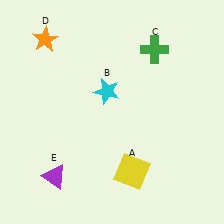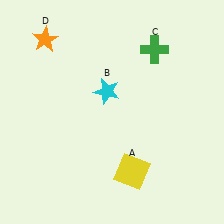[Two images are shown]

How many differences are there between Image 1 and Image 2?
There is 1 difference between the two images.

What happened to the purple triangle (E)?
The purple triangle (E) was removed in Image 2. It was in the bottom-left area of Image 1.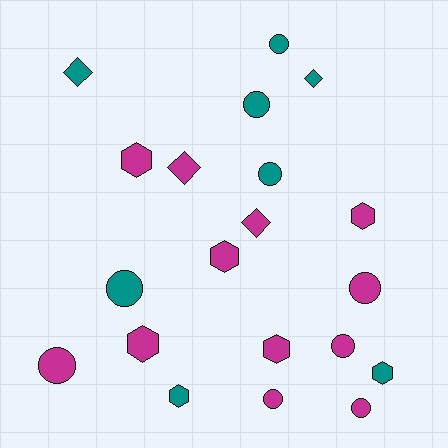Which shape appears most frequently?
Circle, with 9 objects.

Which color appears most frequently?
Magenta, with 12 objects.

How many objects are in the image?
There are 20 objects.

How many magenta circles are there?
There are 5 magenta circles.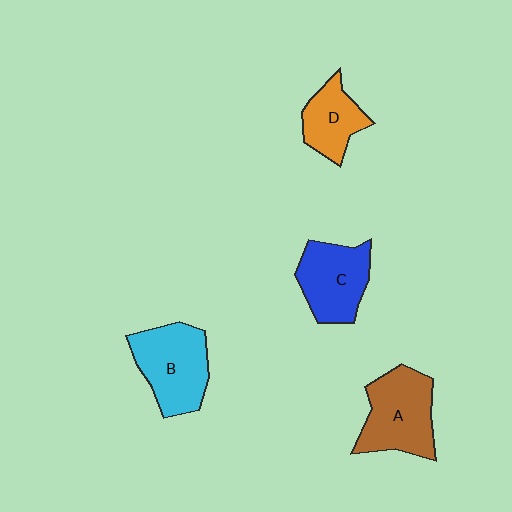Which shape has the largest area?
Shape A (brown).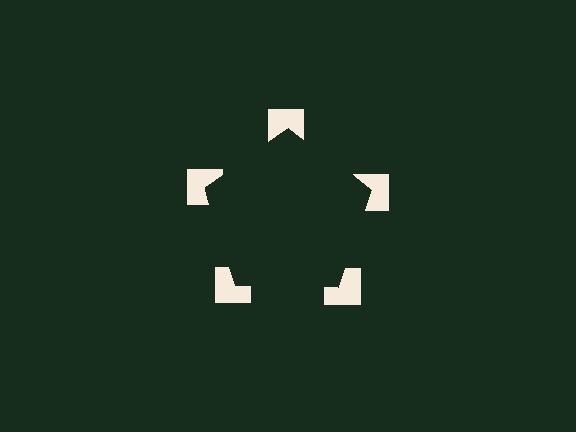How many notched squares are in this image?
There are 5 — one at each vertex of the illusory pentagon.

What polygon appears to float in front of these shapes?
An illusory pentagon — its edges are inferred from the aligned wedge cuts in the notched squares, not physically drawn.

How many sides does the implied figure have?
5 sides.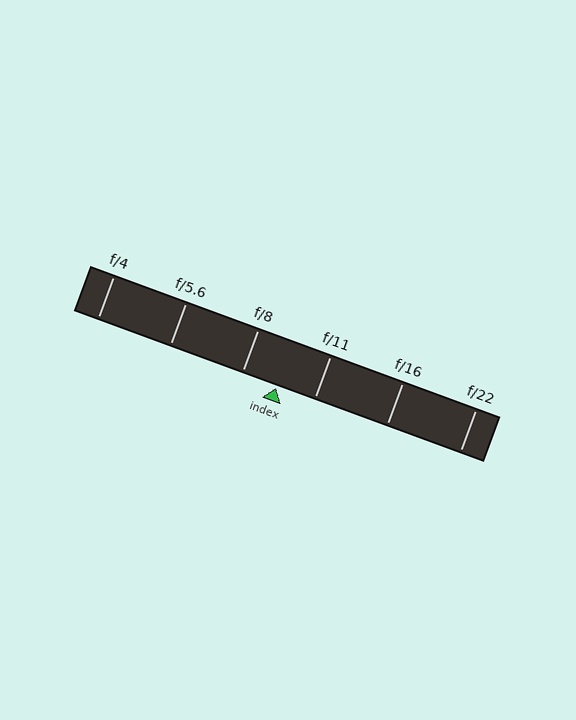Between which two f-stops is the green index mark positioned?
The index mark is between f/8 and f/11.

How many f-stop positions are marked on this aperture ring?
There are 6 f-stop positions marked.